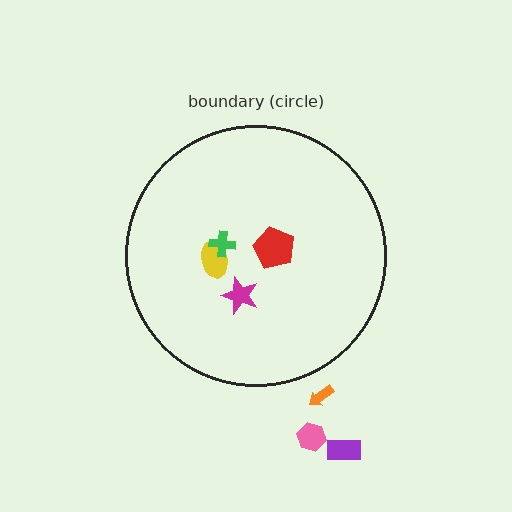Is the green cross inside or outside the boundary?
Inside.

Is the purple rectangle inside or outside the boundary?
Outside.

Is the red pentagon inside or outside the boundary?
Inside.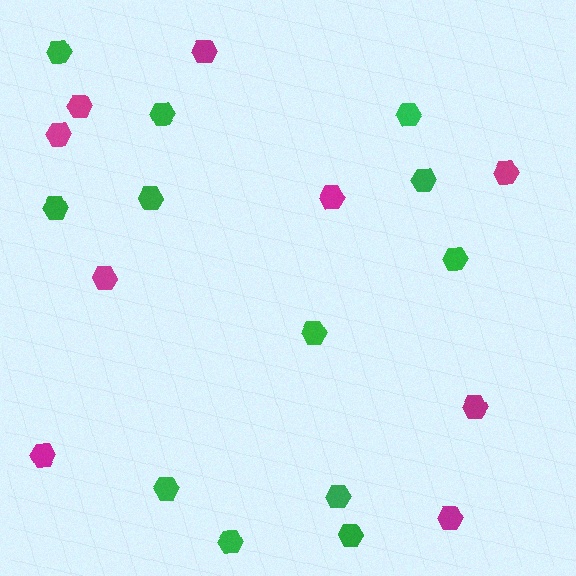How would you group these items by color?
There are 2 groups: one group of magenta hexagons (9) and one group of green hexagons (12).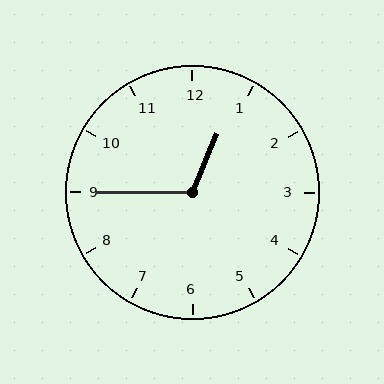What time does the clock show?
12:45.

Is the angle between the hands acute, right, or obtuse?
It is obtuse.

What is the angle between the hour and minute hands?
Approximately 112 degrees.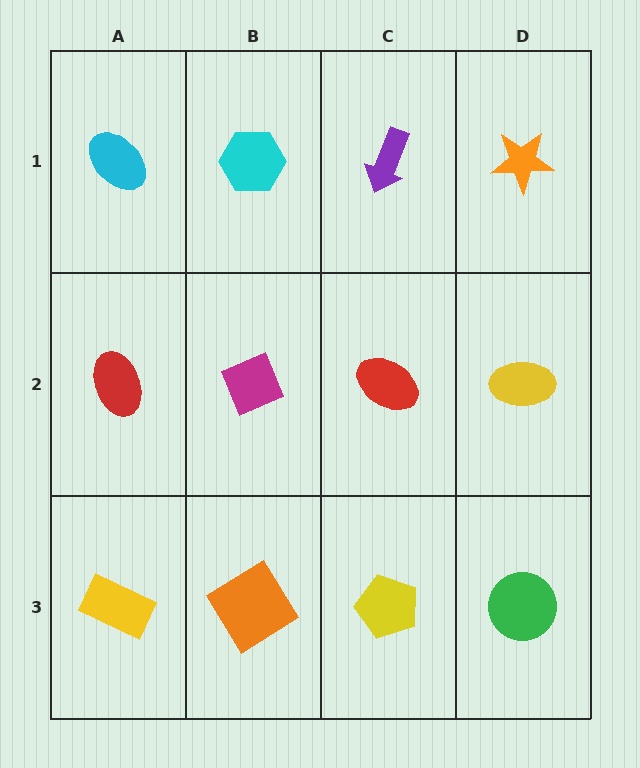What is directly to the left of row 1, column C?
A cyan hexagon.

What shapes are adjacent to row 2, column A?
A cyan ellipse (row 1, column A), a yellow rectangle (row 3, column A), a magenta diamond (row 2, column B).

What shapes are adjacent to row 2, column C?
A purple arrow (row 1, column C), a yellow pentagon (row 3, column C), a magenta diamond (row 2, column B), a yellow ellipse (row 2, column D).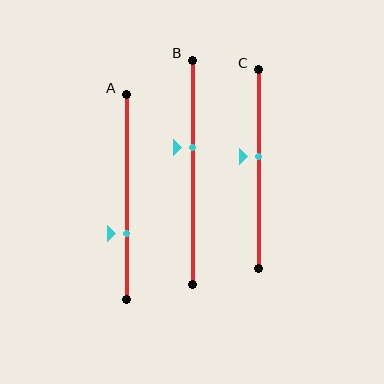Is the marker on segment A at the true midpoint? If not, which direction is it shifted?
No, the marker on segment A is shifted downward by about 18% of the segment length.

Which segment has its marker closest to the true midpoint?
Segment C has its marker closest to the true midpoint.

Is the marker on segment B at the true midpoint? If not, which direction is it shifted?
No, the marker on segment B is shifted upward by about 11% of the segment length.